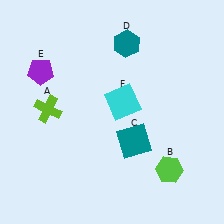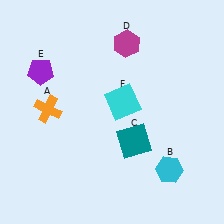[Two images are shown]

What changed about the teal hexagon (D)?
In Image 1, D is teal. In Image 2, it changed to magenta.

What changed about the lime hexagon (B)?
In Image 1, B is lime. In Image 2, it changed to cyan.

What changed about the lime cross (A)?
In Image 1, A is lime. In Image 2, it changed to orange.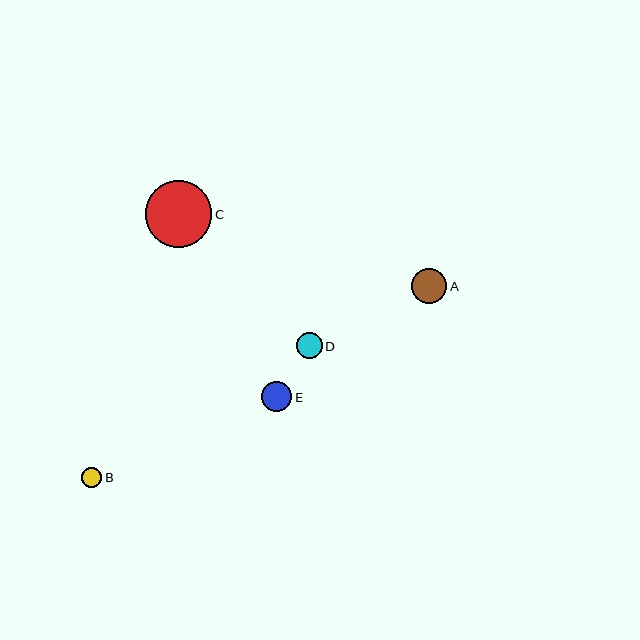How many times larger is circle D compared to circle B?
Circle D is approximately 1.3 times the size of circle B.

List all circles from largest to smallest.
From largest to smallest: C, A, E, D, B.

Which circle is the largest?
Circle C is the largest with a size of approximately 66 pixels.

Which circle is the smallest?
Circle B is the smallest with a size of approximately 21 pixels.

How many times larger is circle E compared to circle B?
Circle E is approximately 1.5 times the size of circle B.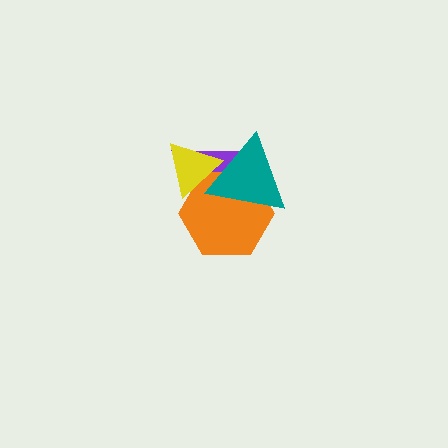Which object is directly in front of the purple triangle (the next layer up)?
The orange hexagon is directly in front of the purple triangle.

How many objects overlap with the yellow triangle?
3 objects overlap with the yellow triangle.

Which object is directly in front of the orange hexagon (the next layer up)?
The teal triangle is directly in front of the orange hexagon.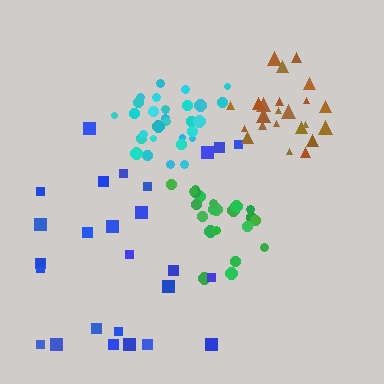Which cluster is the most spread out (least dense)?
Blue.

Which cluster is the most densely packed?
Cyan.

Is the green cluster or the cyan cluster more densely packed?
Cyan.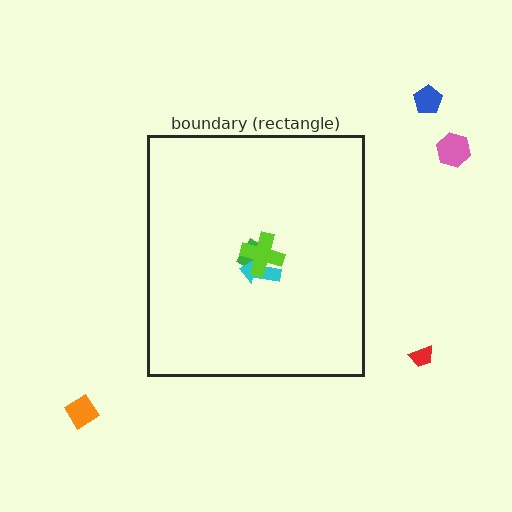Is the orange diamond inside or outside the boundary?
Outside.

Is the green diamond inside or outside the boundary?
Inside.